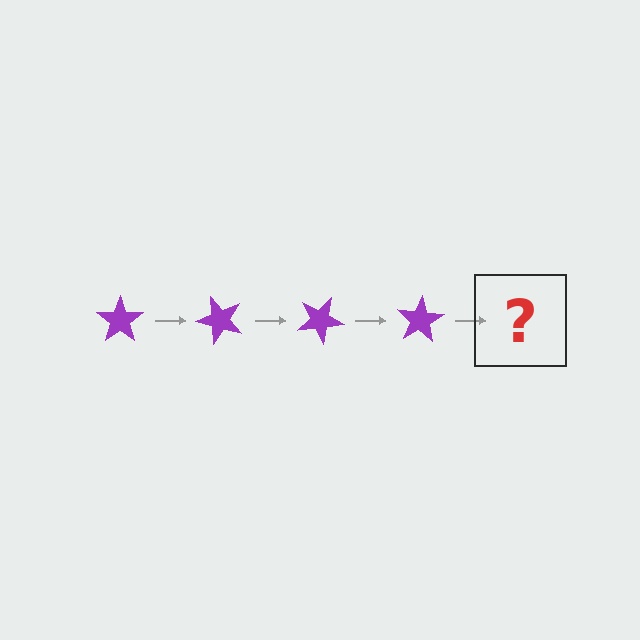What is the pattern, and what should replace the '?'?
The pattern is that the star rotates 50 degrees each step. The '?' should be a purple star rotated 200 degrees.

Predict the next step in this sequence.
The next step is a purple star rotated 200 degrees.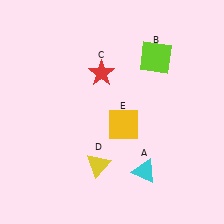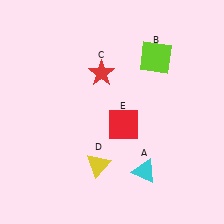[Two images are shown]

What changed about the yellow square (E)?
In Image 1, E is yellow. In Image 2, it changed to red.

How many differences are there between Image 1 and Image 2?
There is 1 difference between the two images.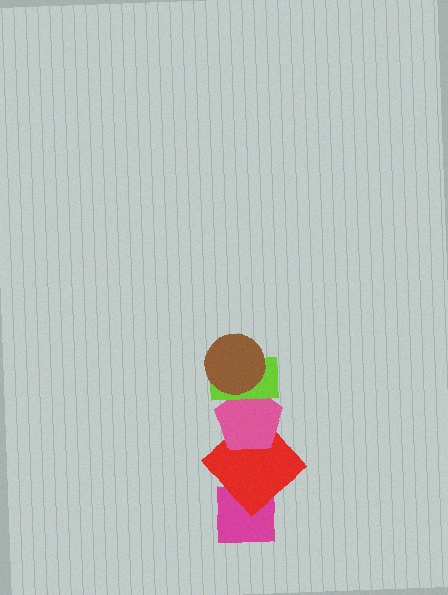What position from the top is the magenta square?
The magenta square is 5th from the top.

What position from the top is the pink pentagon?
The pink pentagon is 3rd from the top.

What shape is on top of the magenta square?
The red diamond is on top of the magenta square.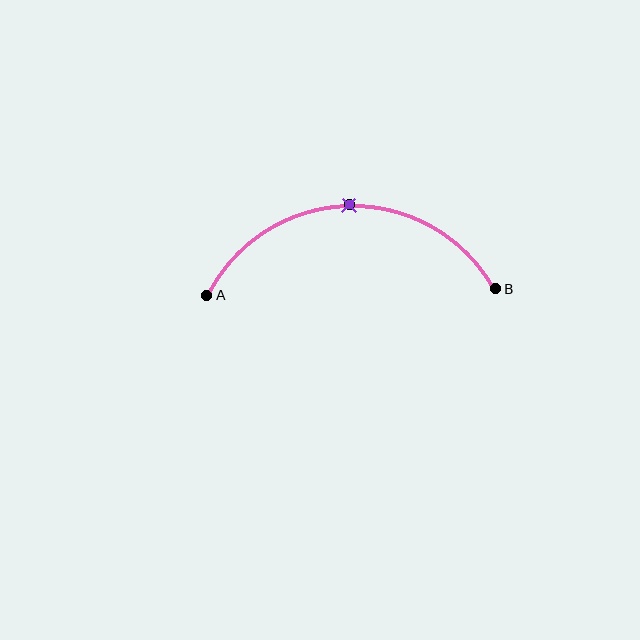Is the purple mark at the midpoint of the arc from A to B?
Yes. The purple mark lies on the arc at equal arc-length from both A and B — it is the arc midpoint.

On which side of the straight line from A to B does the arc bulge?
The arc bulges above the straight line connecting A and B.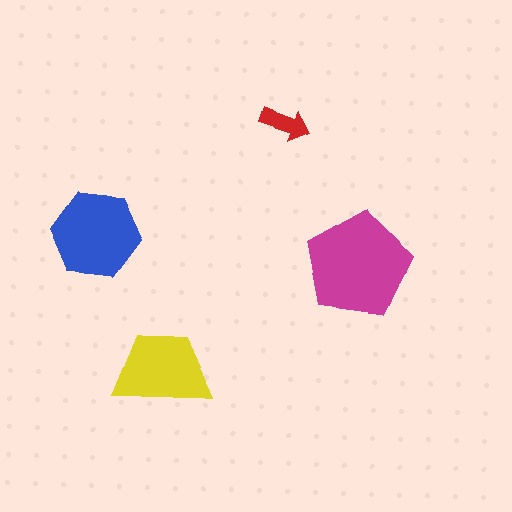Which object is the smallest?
The red arrow.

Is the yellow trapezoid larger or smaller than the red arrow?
Larger.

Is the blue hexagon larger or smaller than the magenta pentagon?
Smaller.